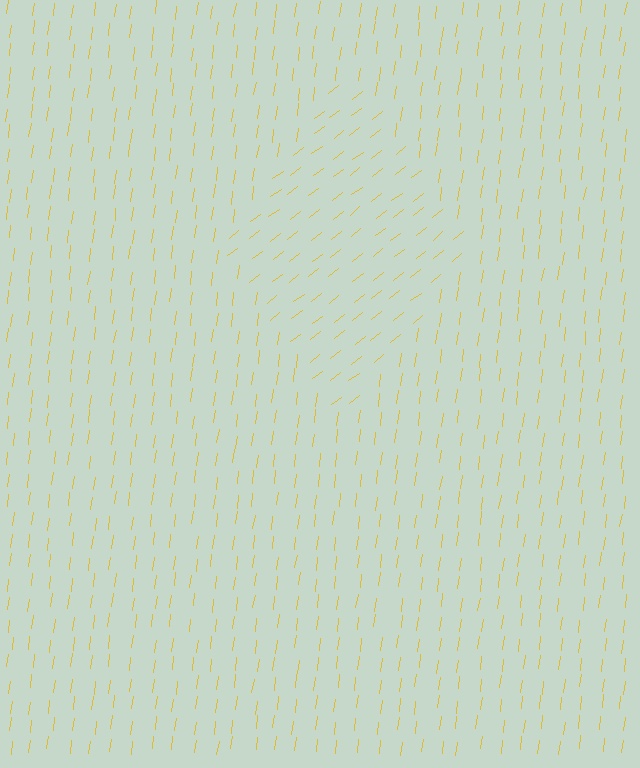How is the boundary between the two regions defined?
The boundary is defined purely by a change in line orientation (approximately 45 degrees difference). All lines are the same color and thickness.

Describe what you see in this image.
The image is filled with small yellow line segments. A diamond region in the image has lines oriented differently from the surrounding lines, creating a visible texture boundary.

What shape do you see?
I see a diamond.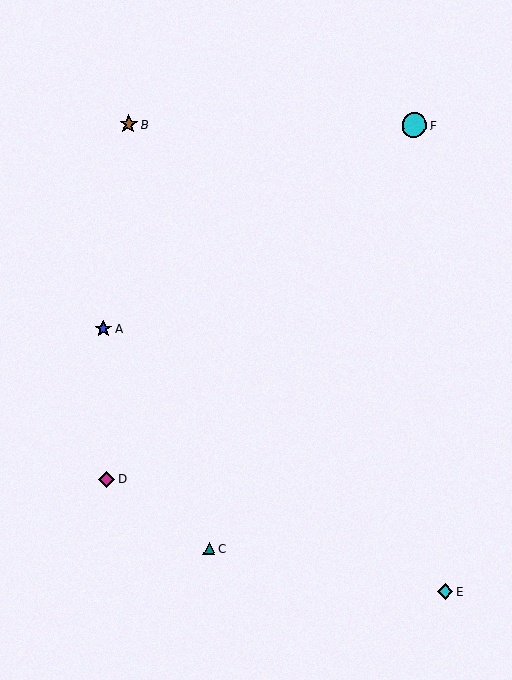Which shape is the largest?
The cyan circle (labeled F) is the largest.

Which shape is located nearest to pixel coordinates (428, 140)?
The cyan circle (labeled F) at (414, 125) is nearest to that location.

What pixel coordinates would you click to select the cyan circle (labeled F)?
Click at (414, 125) to select the cyan circle F.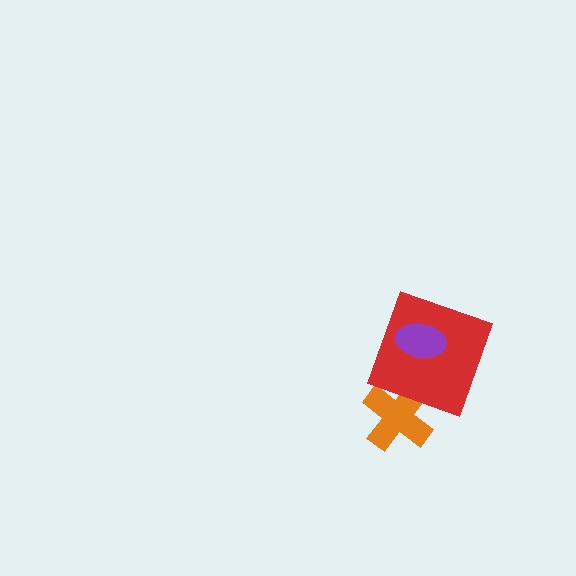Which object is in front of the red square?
The purple ellipse is in front of the red square.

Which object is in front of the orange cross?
The red square is in front of the orange cross.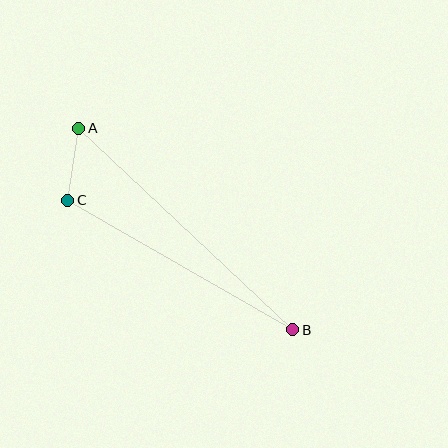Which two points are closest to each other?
Points A and C are closest to each other.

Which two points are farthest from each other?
Points A and B are farthest from each other.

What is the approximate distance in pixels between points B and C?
The distance between B and C is approximately 260 pixels.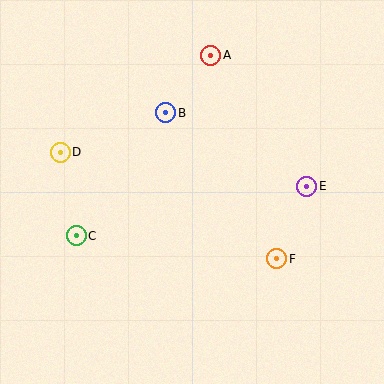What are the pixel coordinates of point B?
Point B is at (166, 113).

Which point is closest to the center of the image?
Point B at (166, 113) is closest to the center.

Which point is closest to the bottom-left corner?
Point C is closest to the bottom-left corner.